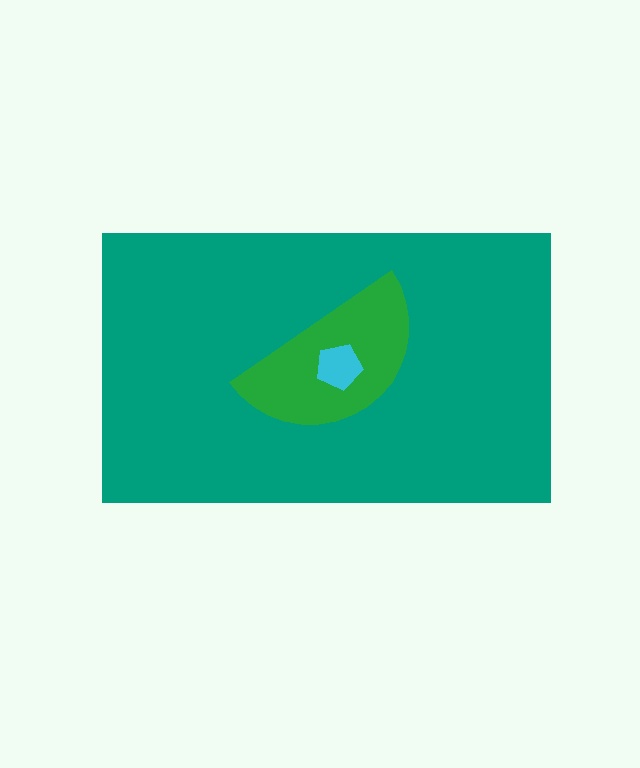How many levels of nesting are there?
3.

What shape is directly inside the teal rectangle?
The green semicircle.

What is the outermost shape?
The teal rectangle.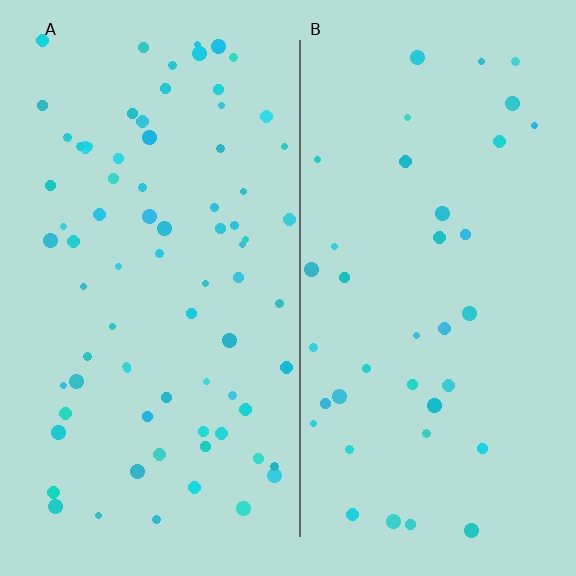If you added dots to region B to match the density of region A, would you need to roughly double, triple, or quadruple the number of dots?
Approximately double.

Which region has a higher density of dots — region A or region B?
A (the left).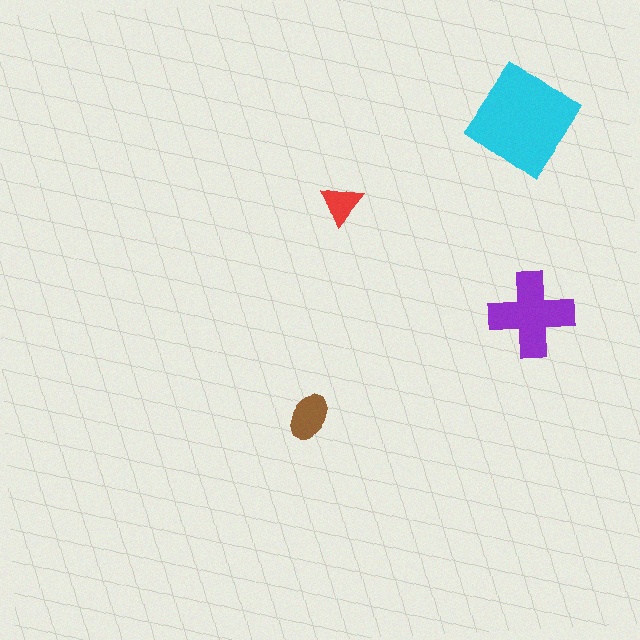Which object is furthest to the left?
The brown ellipse is leftmost.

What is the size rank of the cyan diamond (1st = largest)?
1st.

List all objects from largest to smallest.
The cyan diamond, the purple cross, the brown ellipse, the red triangle.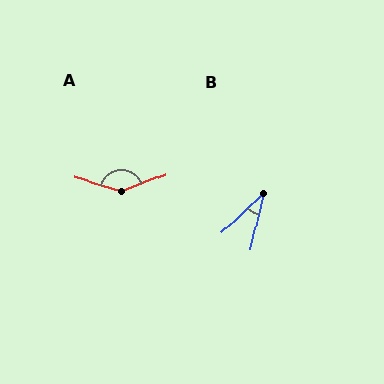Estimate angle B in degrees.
Approximately 34 degrees.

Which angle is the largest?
A, at approximately 142 degrees.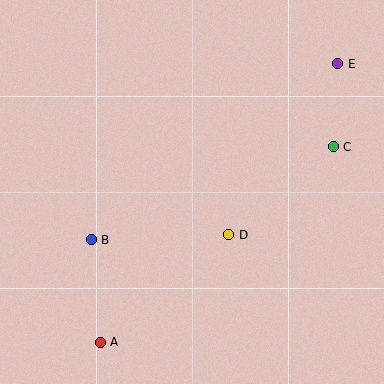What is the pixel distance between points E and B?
The distance between E and B is 303 pixels.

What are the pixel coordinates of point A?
Point A is at (100, 342).